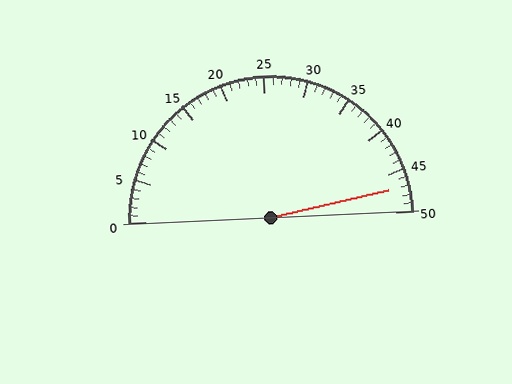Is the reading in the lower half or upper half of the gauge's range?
The reading is in the upper half of the range (0 to 50).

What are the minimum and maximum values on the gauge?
The gauge ranges from 0 to 50.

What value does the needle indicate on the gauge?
The needle indicates approximately 47.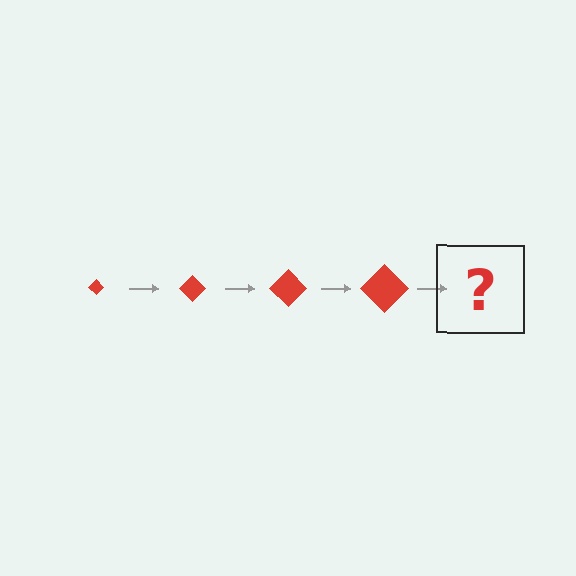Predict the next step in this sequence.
The next step is a red diamond, larger than the previous one.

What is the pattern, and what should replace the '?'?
The pattern is that the diamond gets progressively larger each step. The '?' should be a red diamond, larger than the previous one.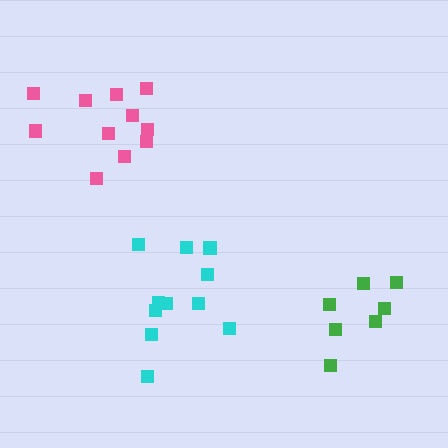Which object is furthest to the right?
The green cluster is rightmost.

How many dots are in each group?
Group 1: 11 dots, Group 2: 11 dots, Group 3: 7 dots (29 total).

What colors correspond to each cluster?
The clusters are colored: cyan, pink, green.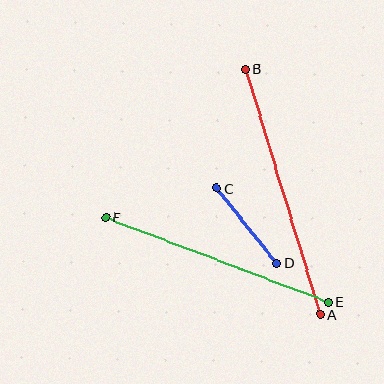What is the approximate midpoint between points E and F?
The midpoint is at approximately (217, 260) pixels.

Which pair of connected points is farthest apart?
Points A and B are farthest apart.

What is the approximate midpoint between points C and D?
The midpoint is at approximately (247, 226) pixels.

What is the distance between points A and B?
The distance is approximately 256 pixels.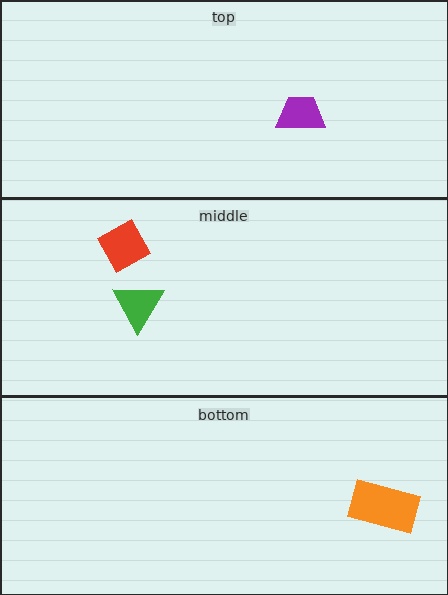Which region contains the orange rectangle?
The bottom region.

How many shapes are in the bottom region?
1.